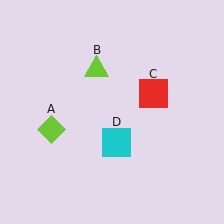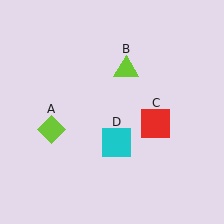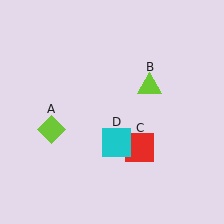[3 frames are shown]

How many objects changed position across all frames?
2 objects changed position: lime triangle (object B), red square (object C).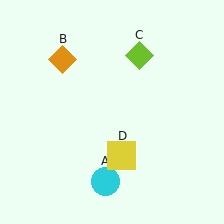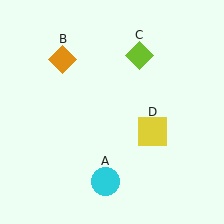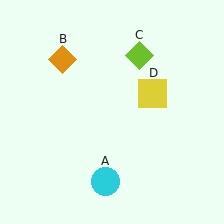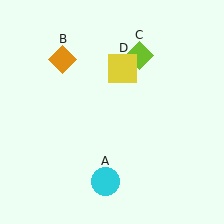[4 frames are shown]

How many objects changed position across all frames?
1 object changed position: yellow square (object D).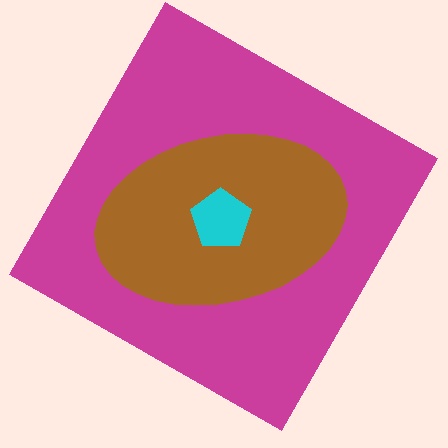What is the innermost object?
The cyan pentagon.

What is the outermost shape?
The magenta square.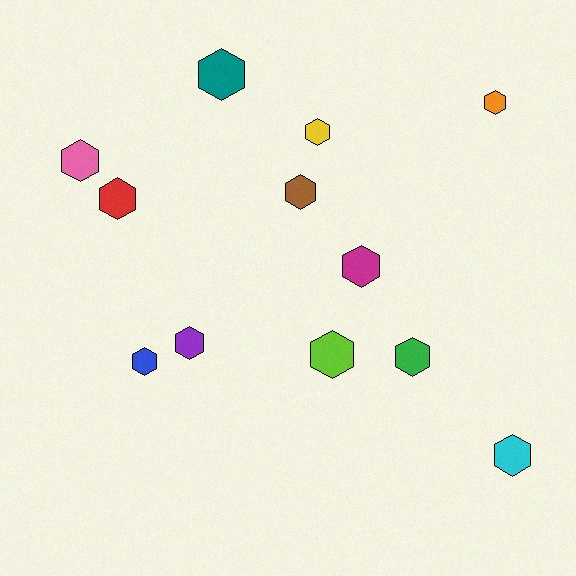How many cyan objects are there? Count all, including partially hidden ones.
There is 1 cyan object.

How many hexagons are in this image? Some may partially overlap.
There are 12 hexagons.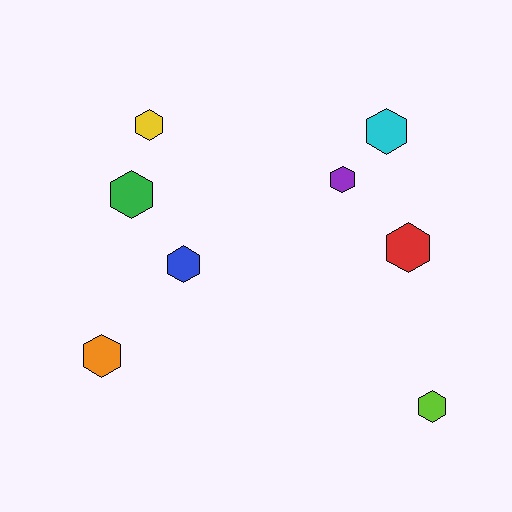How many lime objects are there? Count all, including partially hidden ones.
There is 1 lime object.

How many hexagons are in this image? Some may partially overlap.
There are 8 hexagons.